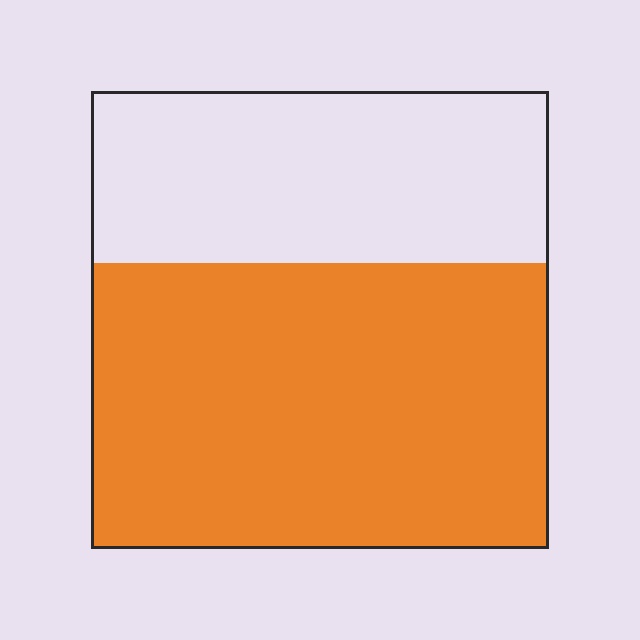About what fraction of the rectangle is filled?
About five eighths (5/8).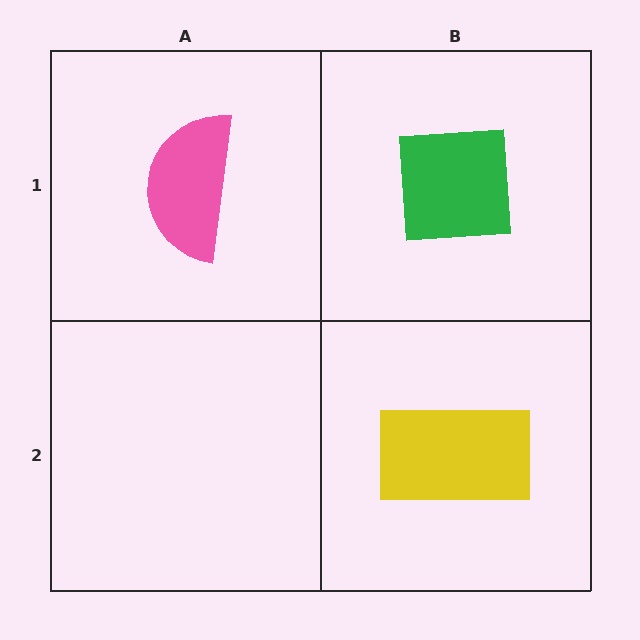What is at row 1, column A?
A pink semicircle.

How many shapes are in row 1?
2 shapes.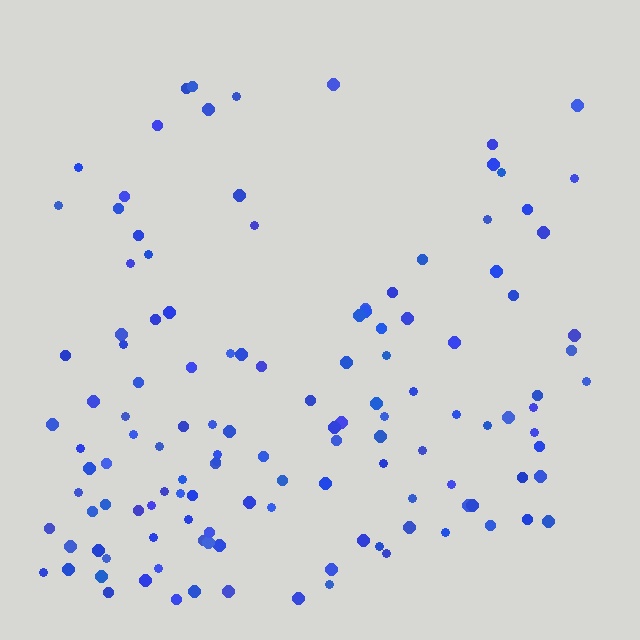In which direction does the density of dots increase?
From top to bottom, with the bottom side densest.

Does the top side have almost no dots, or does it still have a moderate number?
Still a moderate number, just noticeably fewer than the bottom.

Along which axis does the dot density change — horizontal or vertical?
Vertical.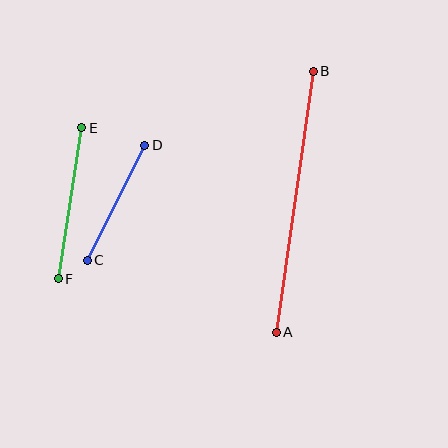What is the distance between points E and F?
The distance is approximately 153 pixels.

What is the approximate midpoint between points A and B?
The midpoint is at approximately (295, 202) pixels.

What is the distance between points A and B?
The distance is approximately 264 pixels.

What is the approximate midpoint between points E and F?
The midpoint is at approximately (70, 203) pixels.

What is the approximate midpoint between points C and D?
The midpoint is at approximately (116, 203) pixels.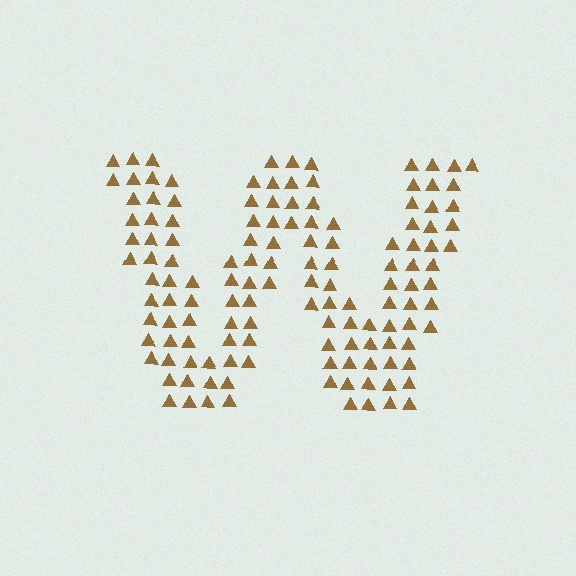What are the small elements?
The small elements are triangles.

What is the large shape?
The large shape is the letter W.